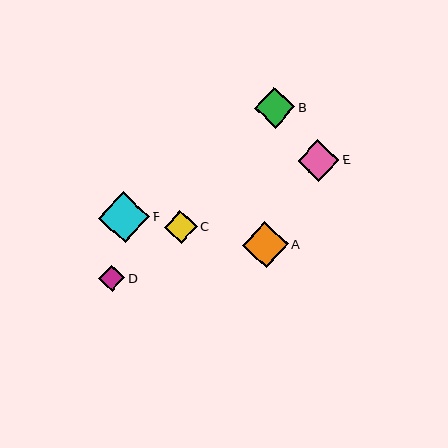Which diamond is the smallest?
Diamond D is the smallest with a size of approximately 26 pixels.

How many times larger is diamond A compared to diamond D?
Diamond A is approximately 1.8 times the size of diamond D.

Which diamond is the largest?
Diamond F is the largest with a size of approximately 51 pixels.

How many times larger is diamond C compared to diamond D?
Diamond C is approximately 1.3 times the size of diamond D.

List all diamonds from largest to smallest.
From largest to smallest: F, A, E, B, C, D.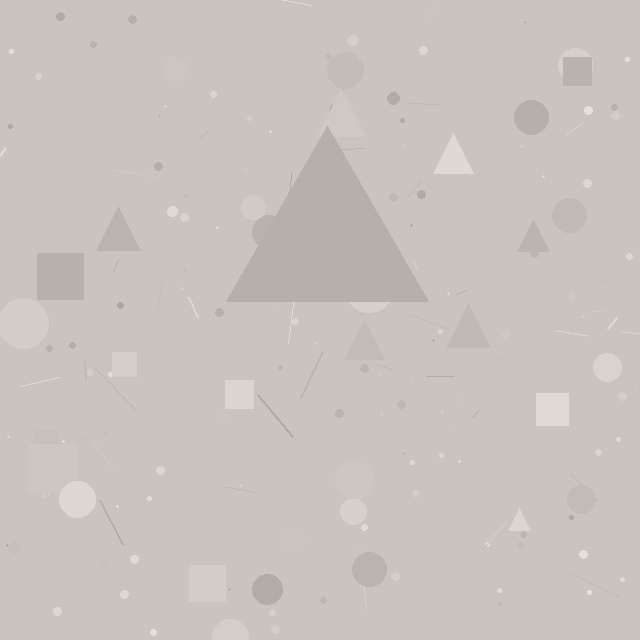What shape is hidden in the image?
A triangle is hidden in the image.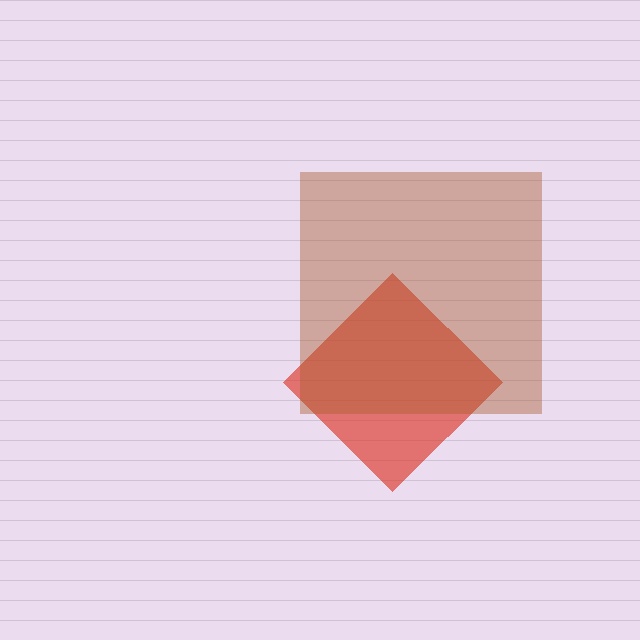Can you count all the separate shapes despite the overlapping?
Yes, there are 2 separate shapes.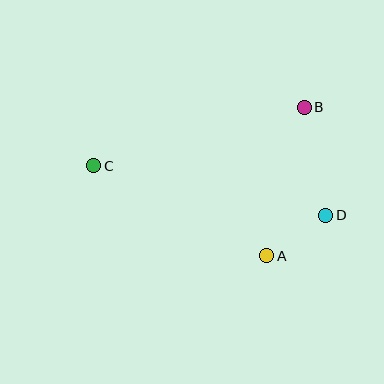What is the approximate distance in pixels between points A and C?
The distance between A and C is approximately 195 pixels.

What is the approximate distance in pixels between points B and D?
The distance between B and D is approximately 110 pixels.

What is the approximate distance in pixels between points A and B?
The distance between A and B is approximately 153 pixels.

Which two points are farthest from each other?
Points C and D are farthest from each other.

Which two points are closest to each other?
Points A and D are closest to each other.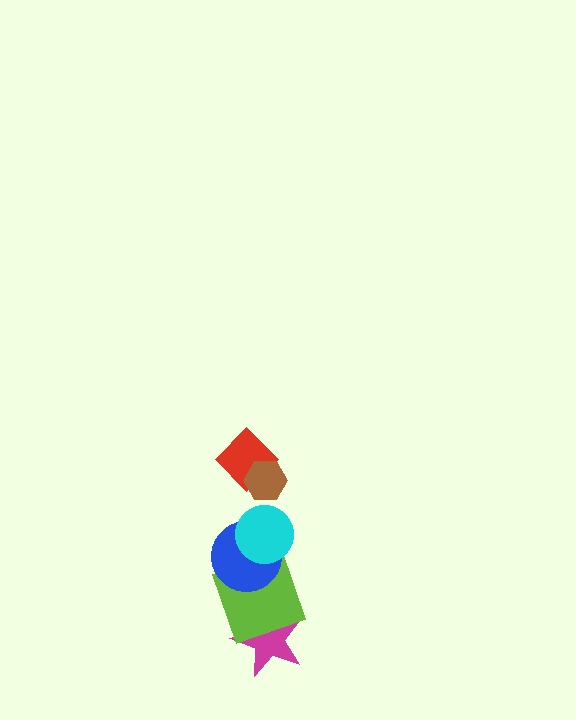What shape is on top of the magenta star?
The lime square is on top of the magenta star.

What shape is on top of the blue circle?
The cyan circle is on top of the blue circle.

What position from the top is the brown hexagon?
The brown hexagon is 1st from the top.